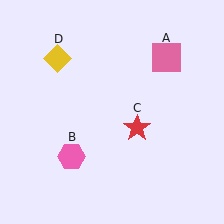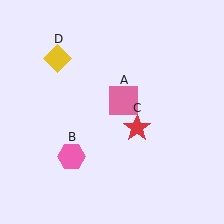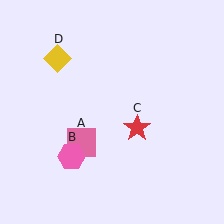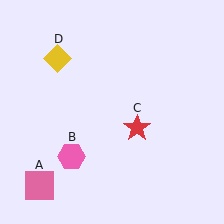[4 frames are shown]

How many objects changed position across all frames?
1 object changed position: pink square (object A).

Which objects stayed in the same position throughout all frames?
Pink hexagon (object B) and red star (object C) and yellow diamond (object D) remained stationary.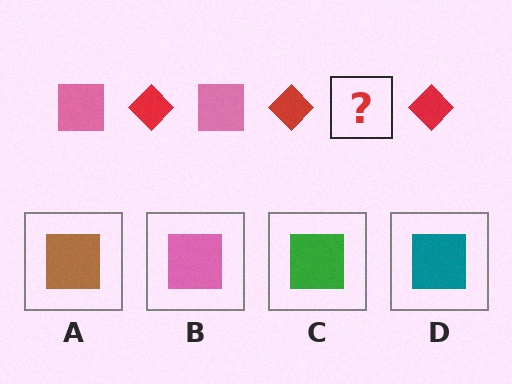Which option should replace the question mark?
Option B.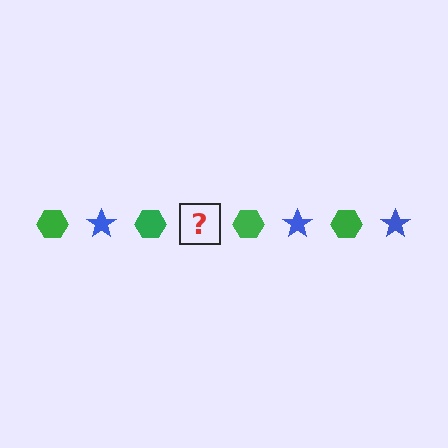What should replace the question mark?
The question mark should be replaced with a blue star.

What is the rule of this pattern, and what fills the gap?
The rule is that the pattern alternates between green hexagon and blue star. The gap should be filled with a blue star.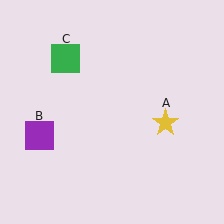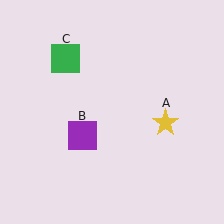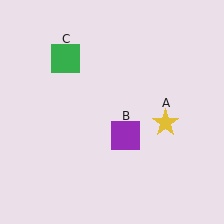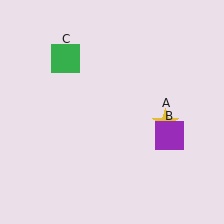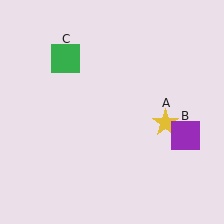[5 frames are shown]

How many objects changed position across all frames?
1 object changed position: purple square (object B).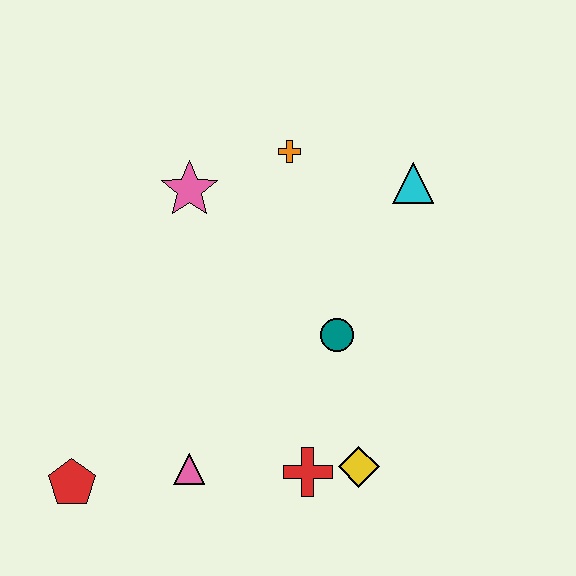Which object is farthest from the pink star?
The yellow diamond is farthest from the pink star.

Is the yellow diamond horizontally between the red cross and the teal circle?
No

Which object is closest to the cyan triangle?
The orange cross is closest to the cyan triangle.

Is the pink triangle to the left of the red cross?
Yes